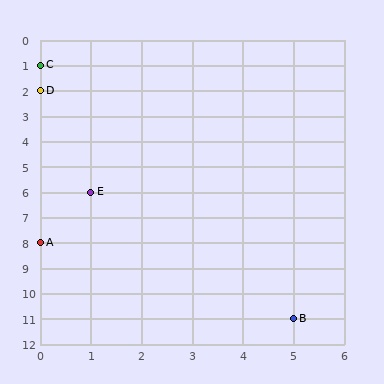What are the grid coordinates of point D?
Point D is at grid coordinates (0, 2).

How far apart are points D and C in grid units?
Points D and C are 1 row apart.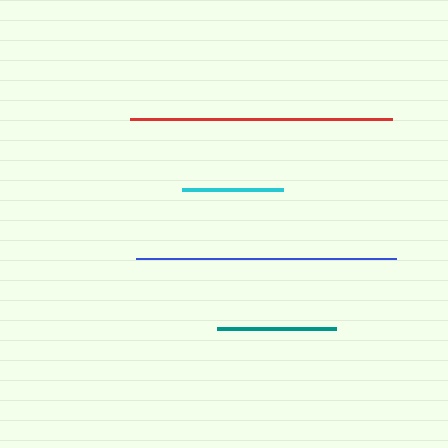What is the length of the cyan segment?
The cyan segment is approximately 100 pixels long.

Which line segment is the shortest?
The cyan line is the shortest at approximately 100 pixels.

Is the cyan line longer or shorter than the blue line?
The blue line is longer than the cyan line.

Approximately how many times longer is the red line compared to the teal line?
The red line is approximately 2.2 times the length of the teal line.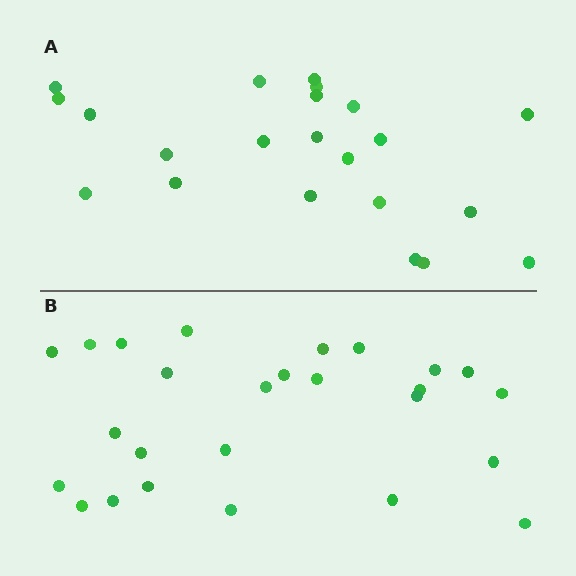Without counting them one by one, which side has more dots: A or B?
Region B (the bottom region) has more dots.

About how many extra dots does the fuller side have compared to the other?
Region B has about 4 more dots than region A.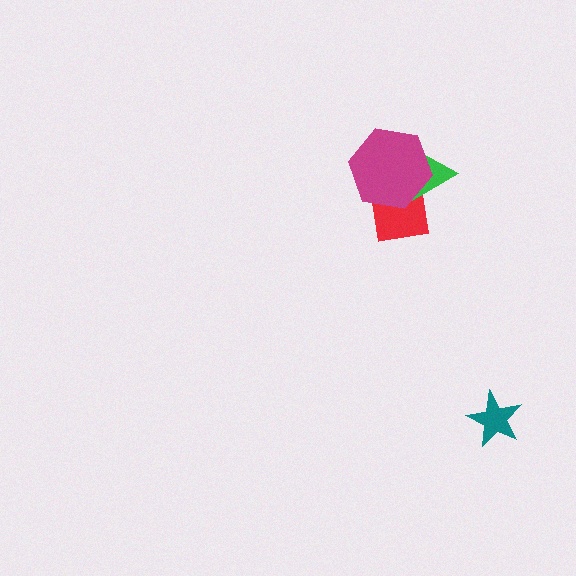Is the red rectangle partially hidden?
Yes, it is partially covered by another shape.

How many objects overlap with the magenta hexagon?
2 objects overlap with the magenta hexagon.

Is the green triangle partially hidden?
Yes, it is partially covered by another shape.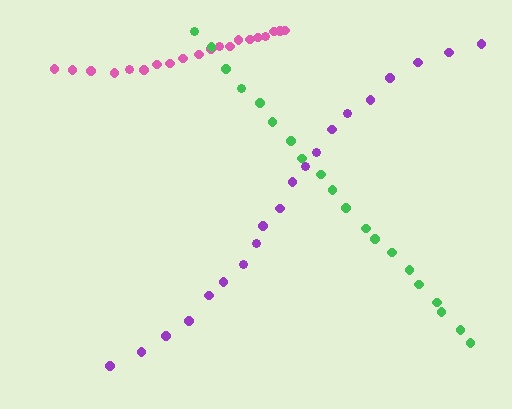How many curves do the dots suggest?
There are 3 distinct paths.